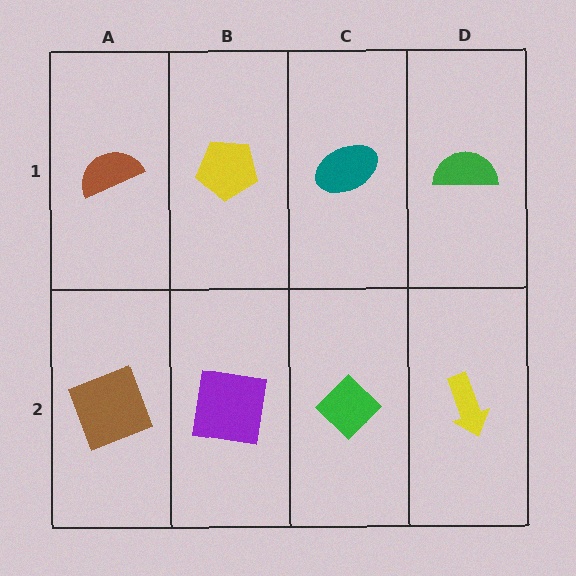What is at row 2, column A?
A brown square.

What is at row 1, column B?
A yellow pentagon.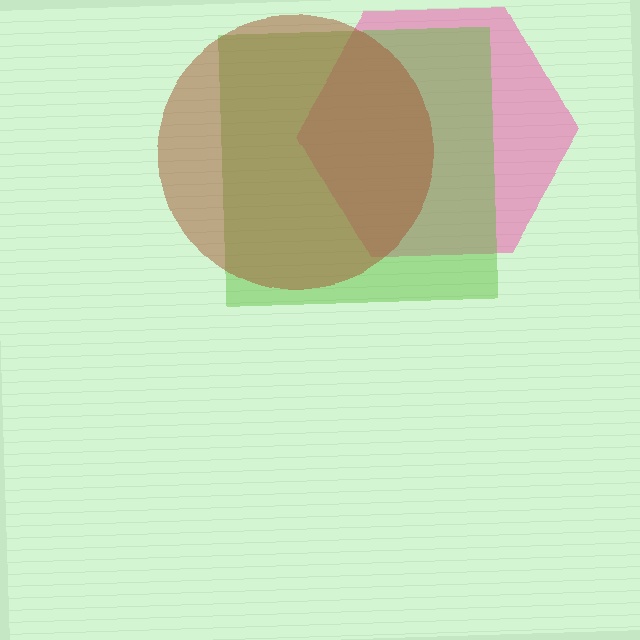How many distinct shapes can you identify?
There are 3 distinct shapes: a pink hexagon, a lime square, a brown circle.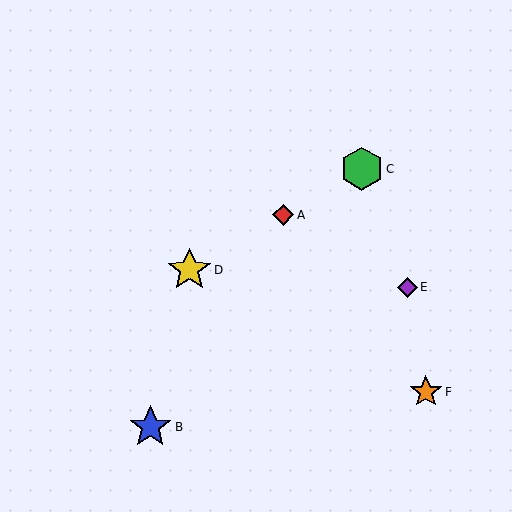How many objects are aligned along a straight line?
3 objects (A, C, D) are aligned along a straight line.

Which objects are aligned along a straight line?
Objects A, C, D are aligned along a straight line.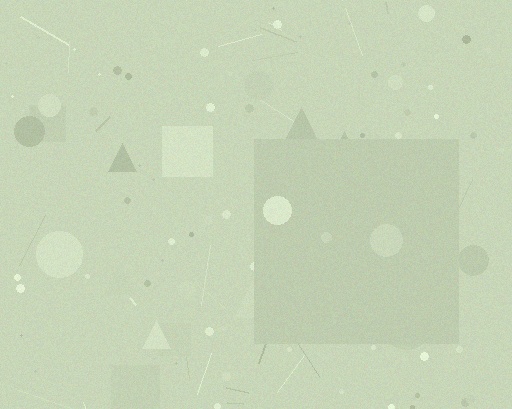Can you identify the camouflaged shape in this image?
The camouflaged shape is a square.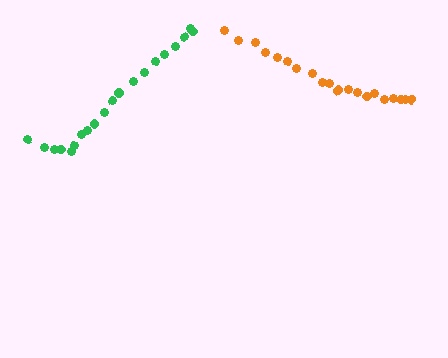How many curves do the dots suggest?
There are 2 distinct paths.